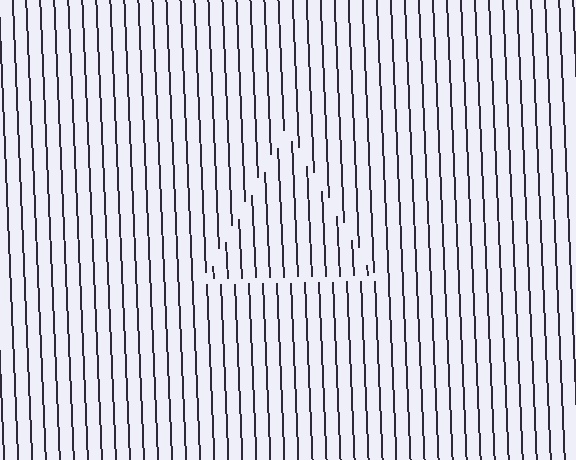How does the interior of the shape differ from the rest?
The interior of the shape contains the same grating, shifted by half a period — the contour is defined by the phase discontinuity where line-ends from the inner and outer gratings abut.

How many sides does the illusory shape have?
3 sides — the line-ends trace a triangle.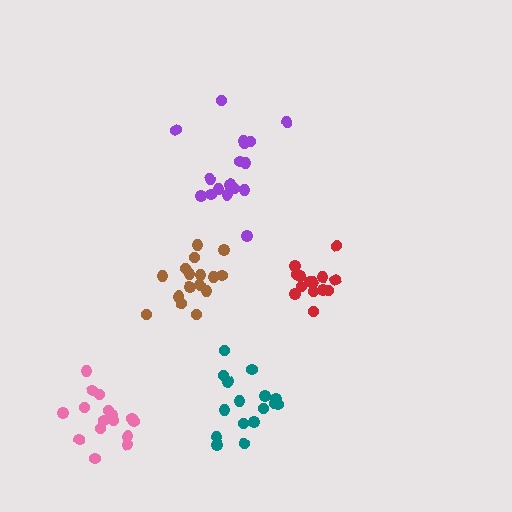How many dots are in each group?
Group 1: 17 dots, Group 2: 15 dots, Group 3: 16 dots, Group 4: 16 dots, Group 5: 16 dots (80 total).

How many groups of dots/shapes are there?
There are 5 groups.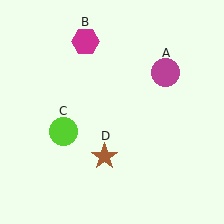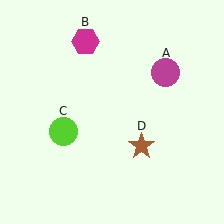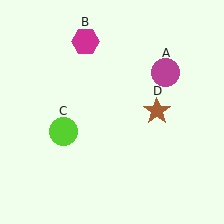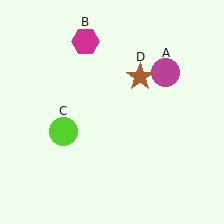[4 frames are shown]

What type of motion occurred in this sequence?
The brown star (object D) rotated counterclockwise around the center of the scene.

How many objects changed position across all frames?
1 object changed position: brown star (object D).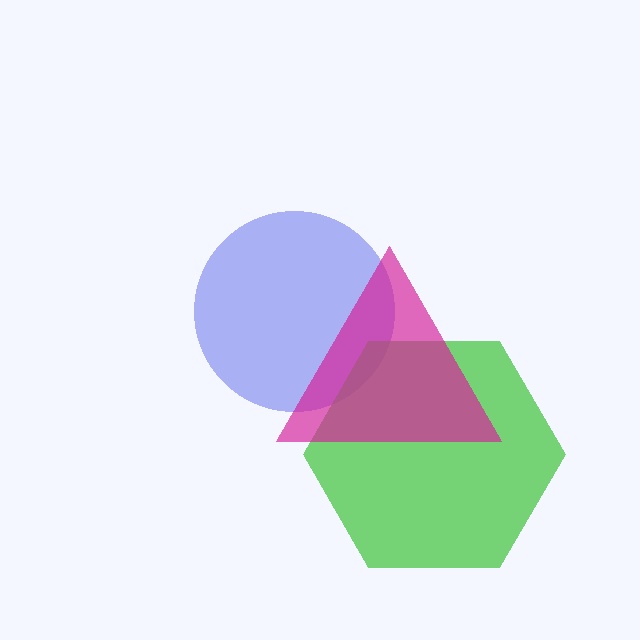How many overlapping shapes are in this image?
There are 3 overlapping shapes in the image.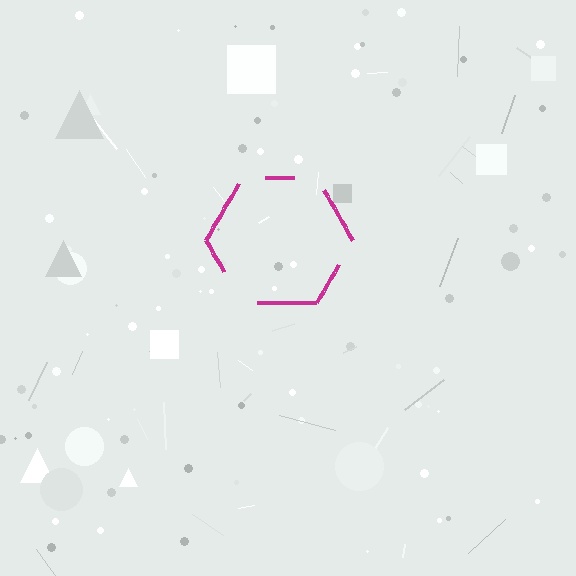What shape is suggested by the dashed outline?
The dashed outline suggests a hexagon.